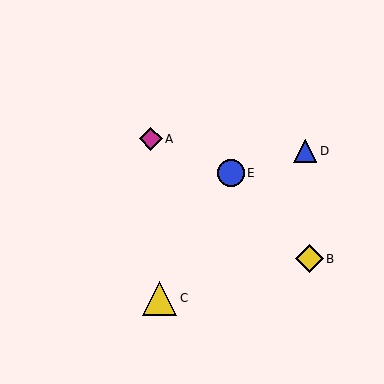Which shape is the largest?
The yellow triangle (labeled C) is the largest.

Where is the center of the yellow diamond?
The center of the yellow diamond is at (310, 259).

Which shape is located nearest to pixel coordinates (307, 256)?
The yellow diamond (labeled B) at (310, 259) is nearest to that location.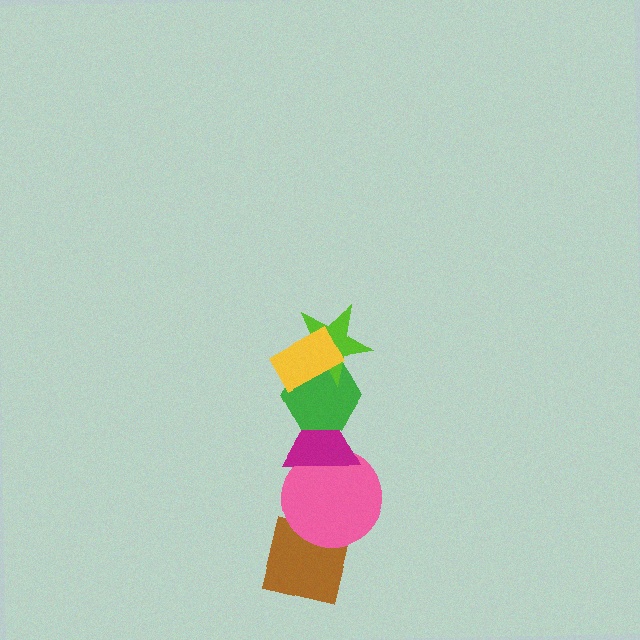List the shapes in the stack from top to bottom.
From top to bottom: the yellow rectangle, the lime star, the green hexagon, the magenta triangle, the pink circle, the brown square.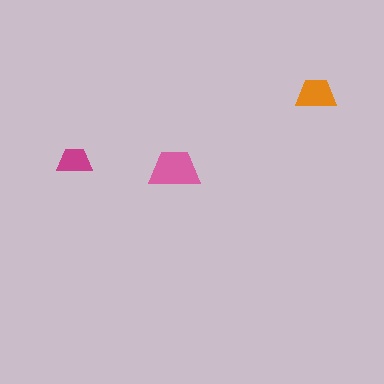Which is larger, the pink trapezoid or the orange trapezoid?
The pink one.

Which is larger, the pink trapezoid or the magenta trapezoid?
The pink one.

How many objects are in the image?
There are 3 objects in the image.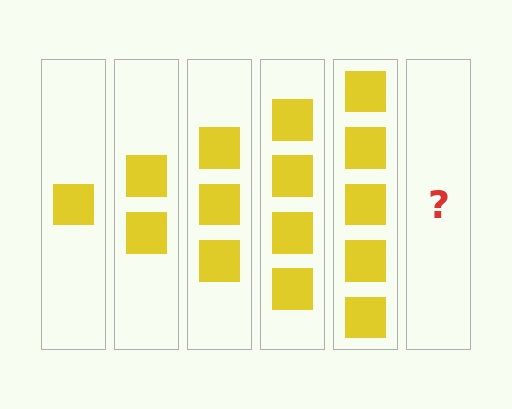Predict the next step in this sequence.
The next step is 6 squares.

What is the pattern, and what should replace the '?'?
The pattern is that each step adds one more square. The '?' should be 6 squares.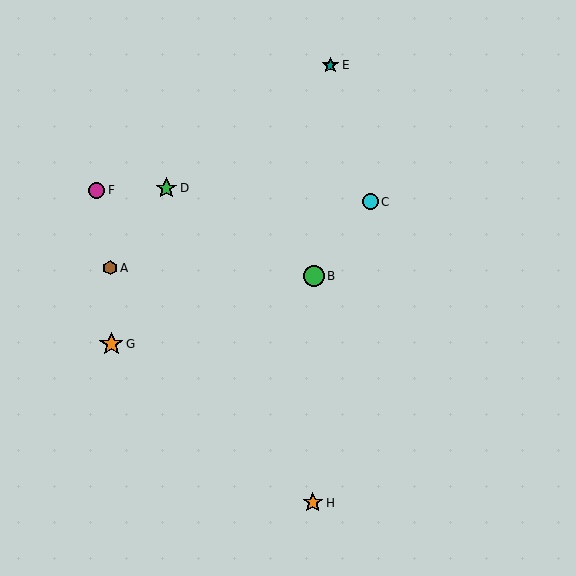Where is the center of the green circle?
The center of the green circle is at (314, 276).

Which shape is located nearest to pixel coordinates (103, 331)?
The orange star (labeled G) at (111, 344) is nearest to that location.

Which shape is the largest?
The orange star (labeled G) is the largest.